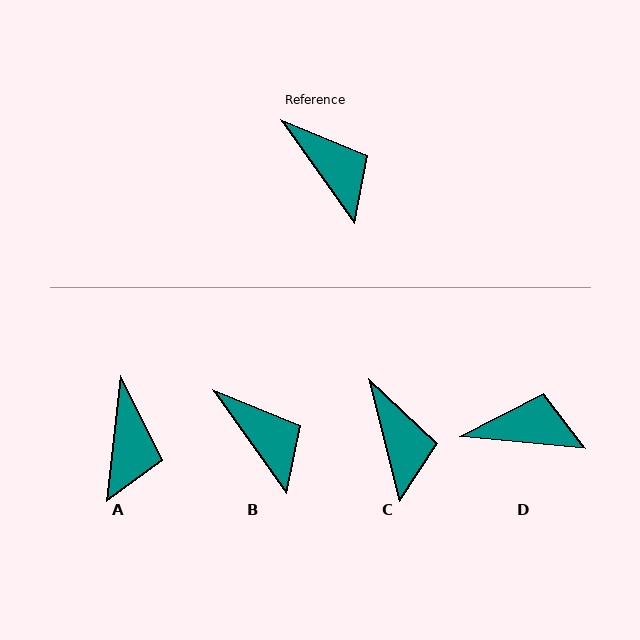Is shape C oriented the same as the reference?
No, it is off by about 21 degrees.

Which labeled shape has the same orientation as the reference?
B.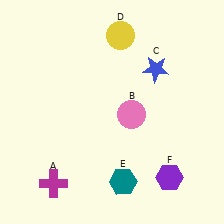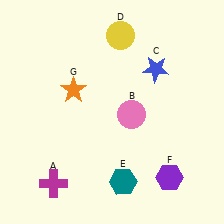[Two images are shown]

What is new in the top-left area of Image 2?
An orange star (G) was added in the top-left area of Image 2.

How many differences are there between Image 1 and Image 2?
There is 1 difference between the two images.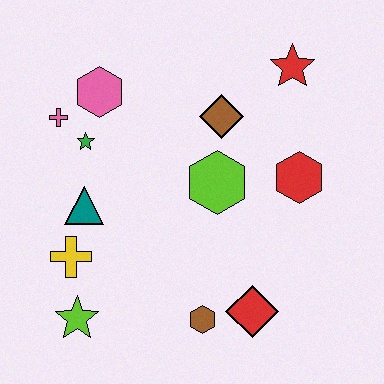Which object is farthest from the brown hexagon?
The red star is farthest from the brown hexagon.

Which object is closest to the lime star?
The yellow cross is closest to the lime star.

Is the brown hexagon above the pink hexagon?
No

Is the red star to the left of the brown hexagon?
No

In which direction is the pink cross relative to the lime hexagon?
The pink cross is to the left of the lime hexagon.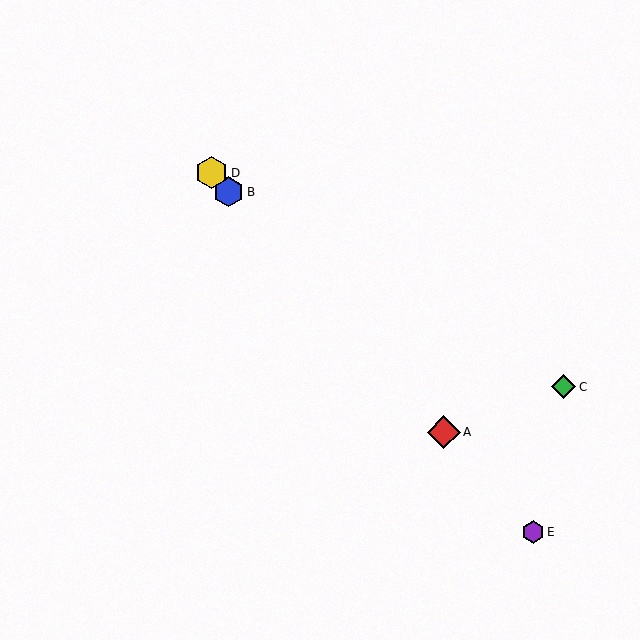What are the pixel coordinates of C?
Object C is at (564, 387).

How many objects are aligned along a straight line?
4 objects (A, B, D, E) are aligned along a straight line.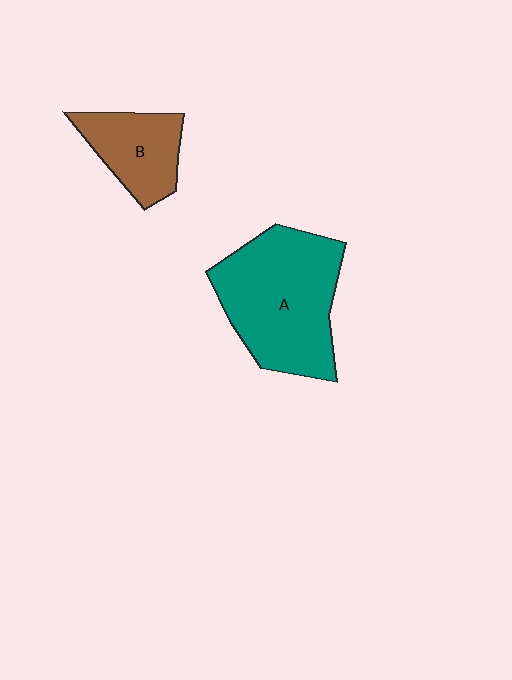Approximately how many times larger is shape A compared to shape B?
Approximately 2.1 times.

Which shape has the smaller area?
Shape B (brown).